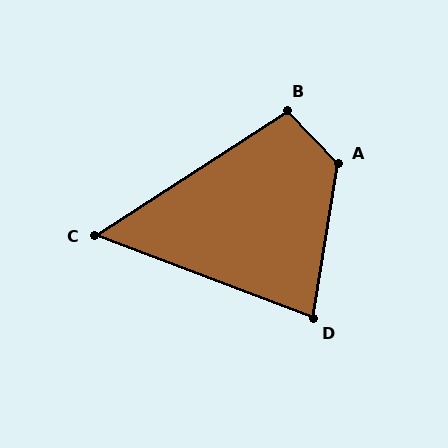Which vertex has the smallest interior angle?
C, at approximately 54 degrees.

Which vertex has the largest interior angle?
A, at approximately 126 degrees.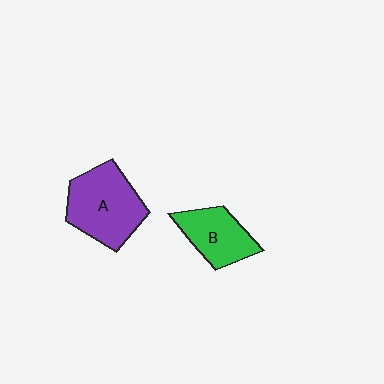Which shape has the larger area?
Shape A (purple).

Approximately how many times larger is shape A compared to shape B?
Approximately 1.5 times.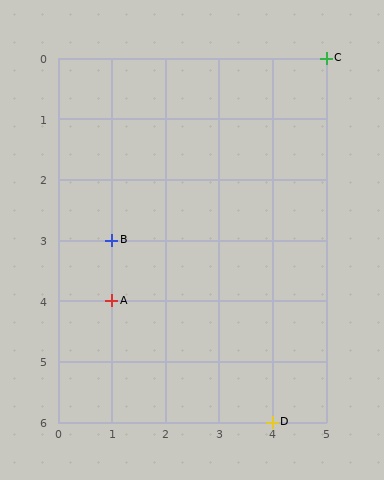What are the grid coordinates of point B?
Point B is at grid coordinates (1, 3).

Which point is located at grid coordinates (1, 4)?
Point A is at (1, 4).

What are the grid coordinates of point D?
Point D is at grid coordinates (4, 6).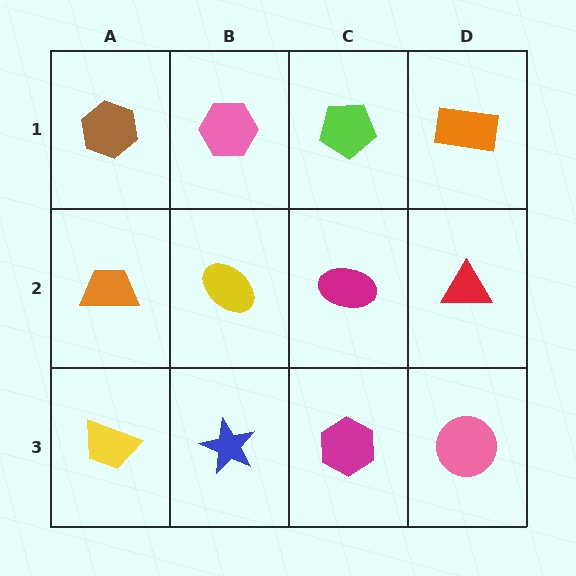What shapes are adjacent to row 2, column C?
A lime pentagon (row 1, column C), a magenta hexagon (row 3, column C), a yellow ellipse (row 2, column B), a red triangle (row 2, column D).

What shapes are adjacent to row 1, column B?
A yellow ellipse (row 2, column B), a brown hexagon (row 1, column A), a lime pentagon (row 1, column C).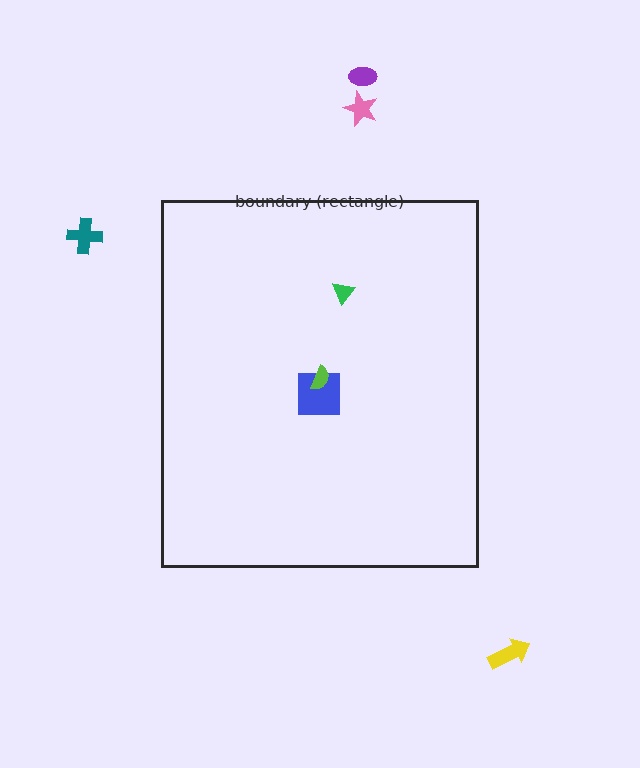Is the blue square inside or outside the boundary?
Inside.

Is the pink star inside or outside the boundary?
Outside.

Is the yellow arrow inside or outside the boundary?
Outside.